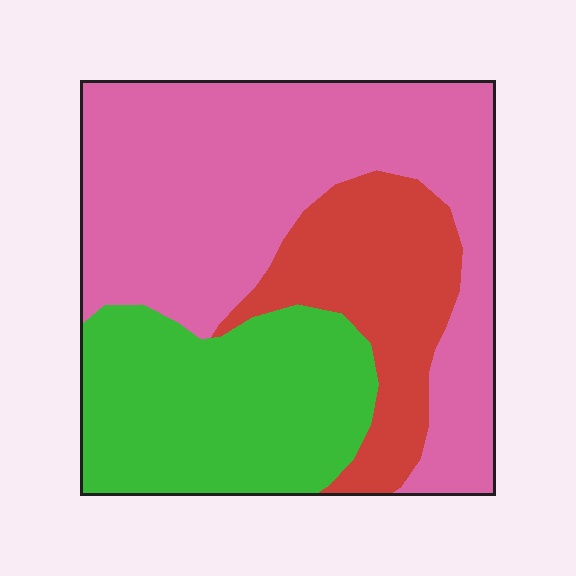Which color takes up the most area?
Pink, at roughly 50%.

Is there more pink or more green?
Pink.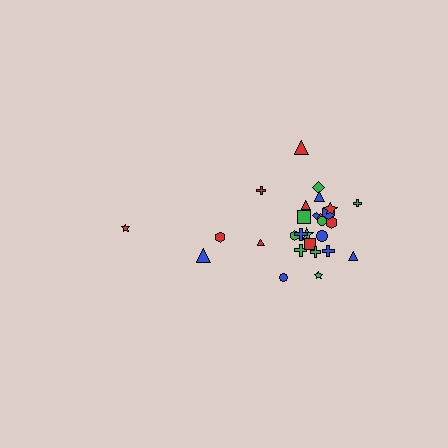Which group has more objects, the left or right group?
The right group.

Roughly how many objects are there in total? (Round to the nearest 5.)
Roughly 30 objects in total.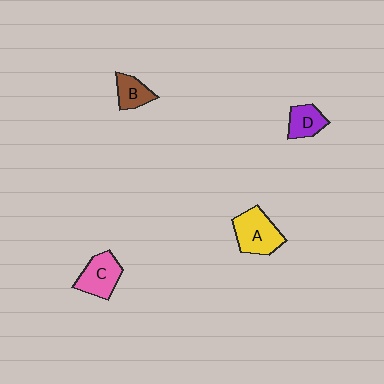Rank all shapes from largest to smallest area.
From largest to smallest: A (yellow), C (pink), D (purple), B (brown).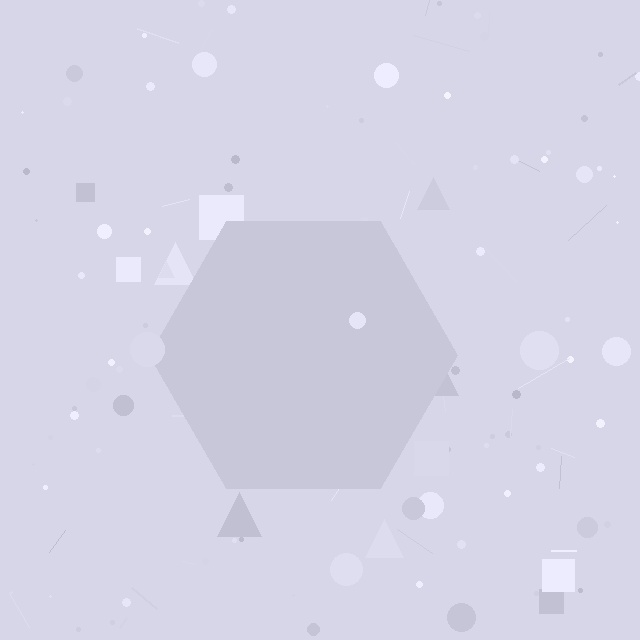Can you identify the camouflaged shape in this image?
The camouflaged shape is a hexagon.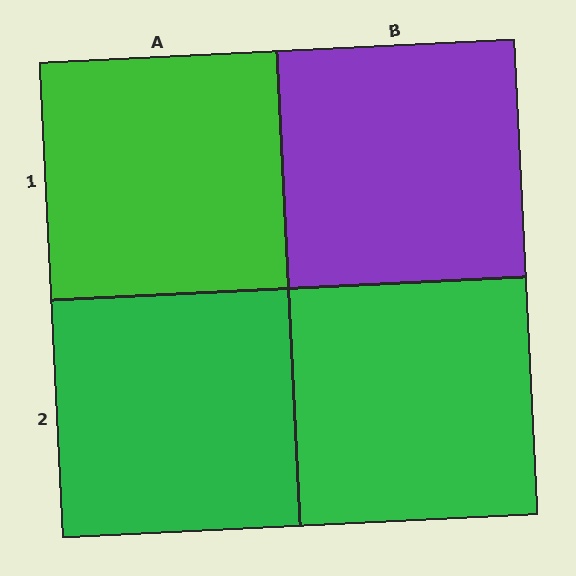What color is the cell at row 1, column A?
Green.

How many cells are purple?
1 cell is purple.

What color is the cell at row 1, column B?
Purple.